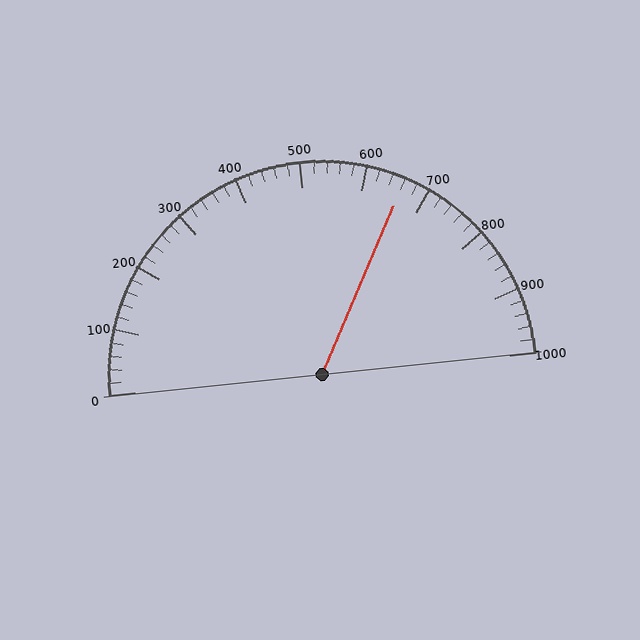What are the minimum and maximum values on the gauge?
The gauge ranges from 0 to 1000.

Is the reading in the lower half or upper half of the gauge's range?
The reading is in the upper half of the range (0 to 1000).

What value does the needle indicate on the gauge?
The needle indicates approximately 660.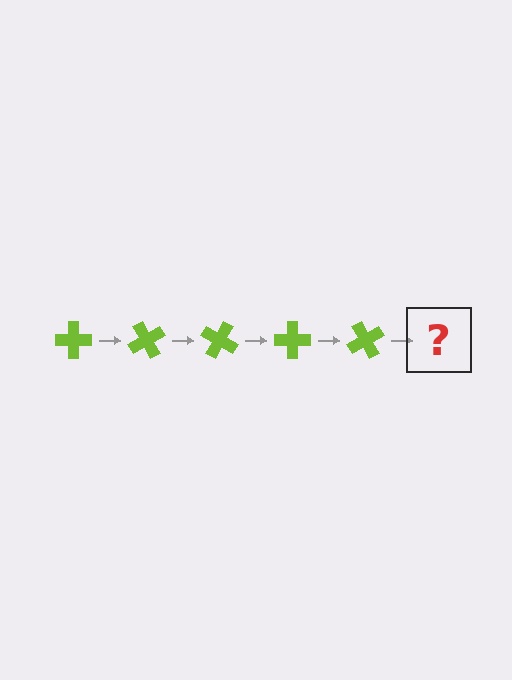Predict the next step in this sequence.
The next step is a lime cross rotated 300 degrees.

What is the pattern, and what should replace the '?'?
The pattern is that the cross rotates 60 degrees each step. The '?' should be a lime cross rotated 300 degrees.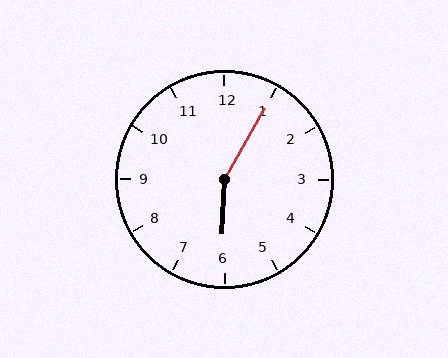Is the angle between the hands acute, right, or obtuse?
It is obtuse.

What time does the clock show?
6:05.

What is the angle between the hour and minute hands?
Approximately 152 degrees.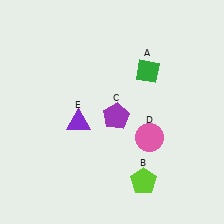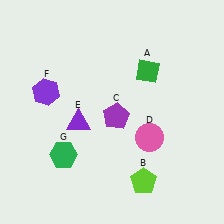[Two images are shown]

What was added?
A purple hexagon (F), a green hexagon (G) were added in Image 2.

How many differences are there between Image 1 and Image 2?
There are 2 differences between the two images.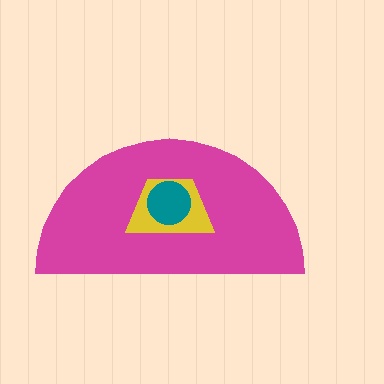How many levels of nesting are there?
3.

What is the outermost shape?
The magenta semicircle.